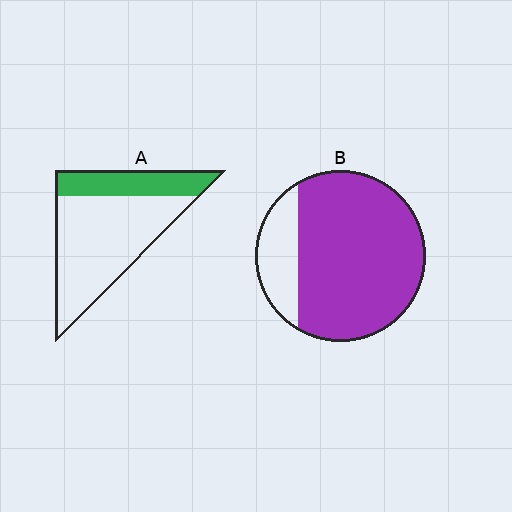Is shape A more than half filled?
No.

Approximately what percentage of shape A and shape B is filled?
A is approximately 30% and B is approximately 80%.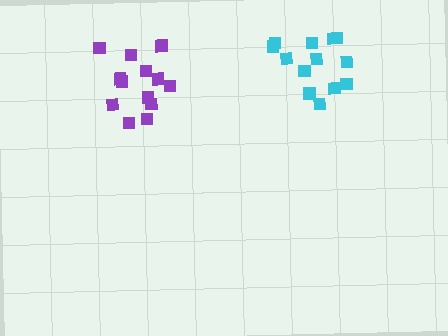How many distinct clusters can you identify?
There are 2 distinct clusters.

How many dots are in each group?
Group 1: 13 dots, Group 2: 13 dots (26 total).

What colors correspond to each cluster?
The clusters are colored: cyan, purple.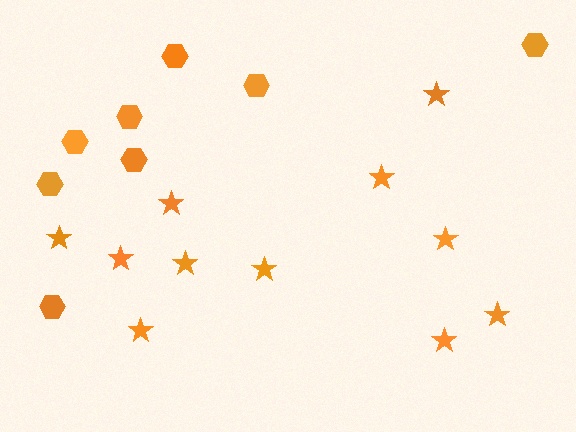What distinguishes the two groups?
There are 2 groups: one group of stars (11) and one group of hexagons (8).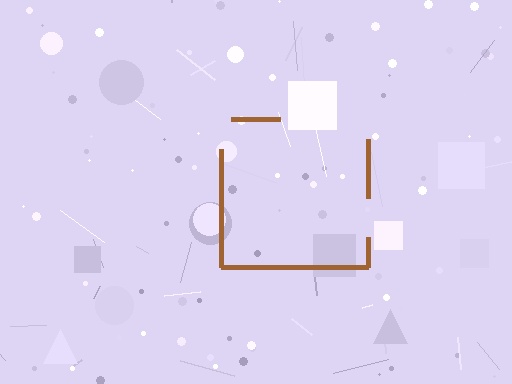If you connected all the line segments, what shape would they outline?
They would outline a square.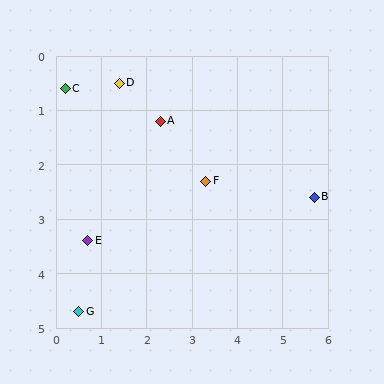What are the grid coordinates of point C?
Point C is at approximately (0.2, 0.6).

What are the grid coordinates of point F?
Point F is at approximately (3.3, 2.3).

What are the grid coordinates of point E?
Point E is at approximately (0.7, 3.4).